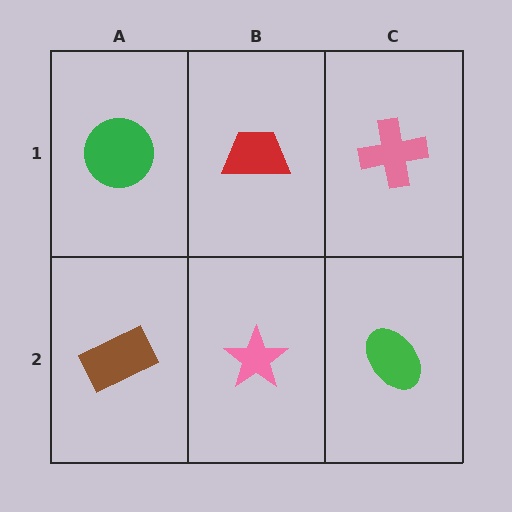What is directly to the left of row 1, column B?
A green circle.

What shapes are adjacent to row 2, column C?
A pink cross (row 1, column C), a pink star (row 2, column B).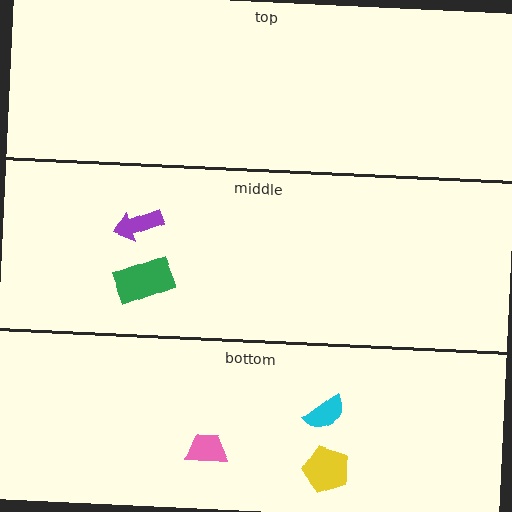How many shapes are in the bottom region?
3.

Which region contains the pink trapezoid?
The bottom region.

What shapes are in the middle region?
The purple arrow, the green rectangle.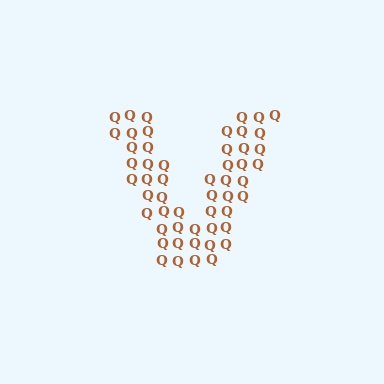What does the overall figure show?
The overall figure shows the letter V.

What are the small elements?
The small elements are letter Q's.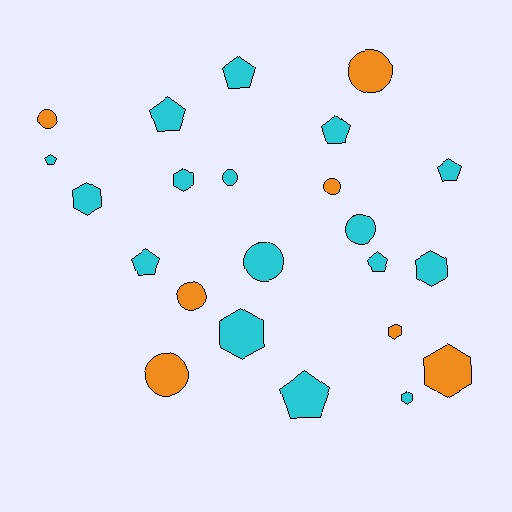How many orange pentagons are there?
There are no orange pentagons.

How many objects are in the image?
There are 23 objects.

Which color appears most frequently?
Cyan, with 16 objects.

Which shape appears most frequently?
Circle, with 8 objects.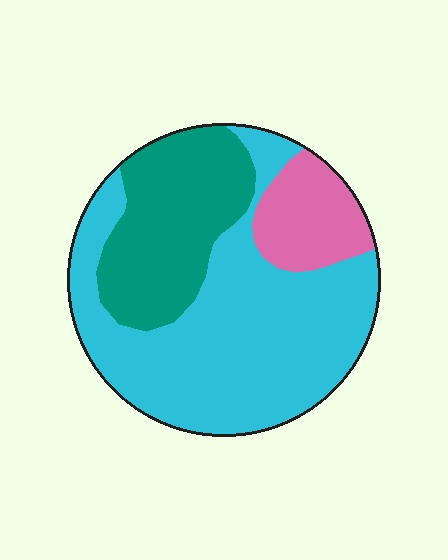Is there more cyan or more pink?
Cyan.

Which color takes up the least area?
Pink, at roughly 15%.